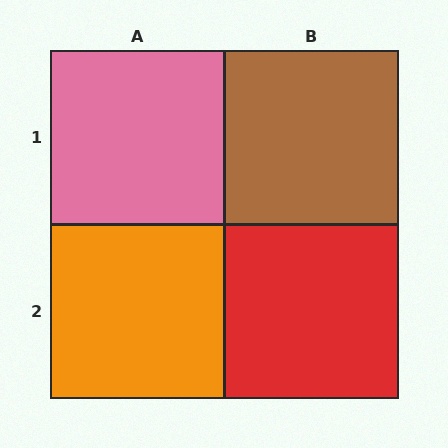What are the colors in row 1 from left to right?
Pink, brown.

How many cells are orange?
1 cell is orange.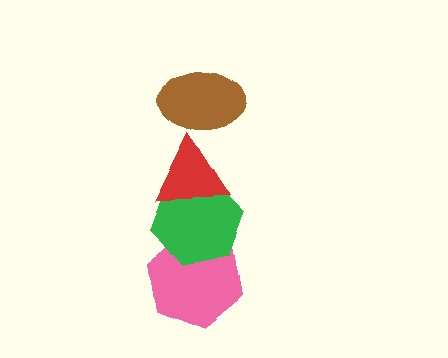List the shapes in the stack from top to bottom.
From top to bottom: the brown ellipse, the red triangle, the green hexagon, the pink hexagon.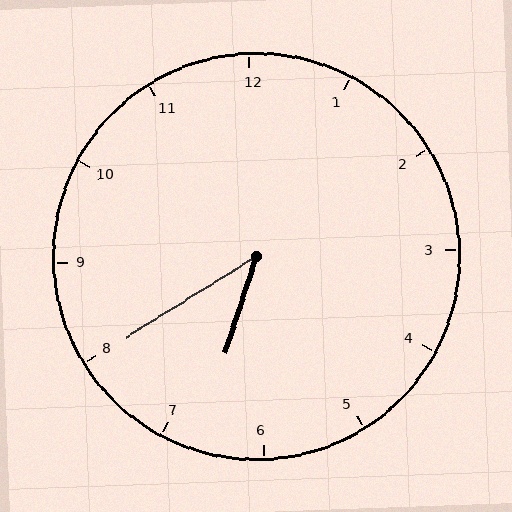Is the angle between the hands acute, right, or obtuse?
It is acute.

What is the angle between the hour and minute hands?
Approximately 40 degrees.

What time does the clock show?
6:40.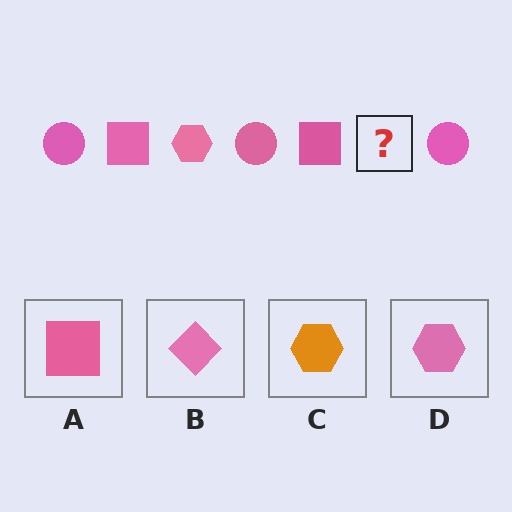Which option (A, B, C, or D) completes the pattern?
D.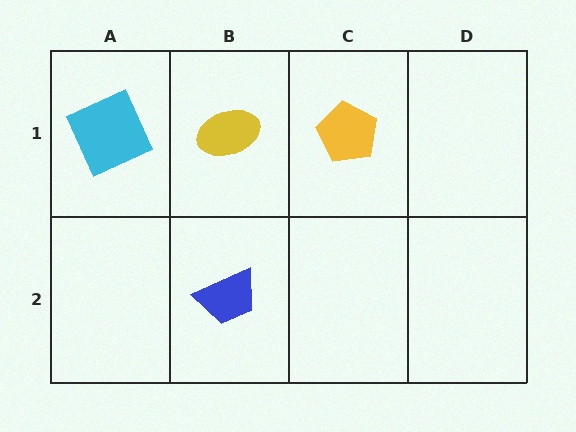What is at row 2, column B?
A blue trapezoid.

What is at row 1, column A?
A cyan square.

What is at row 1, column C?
A yellow pentagon.